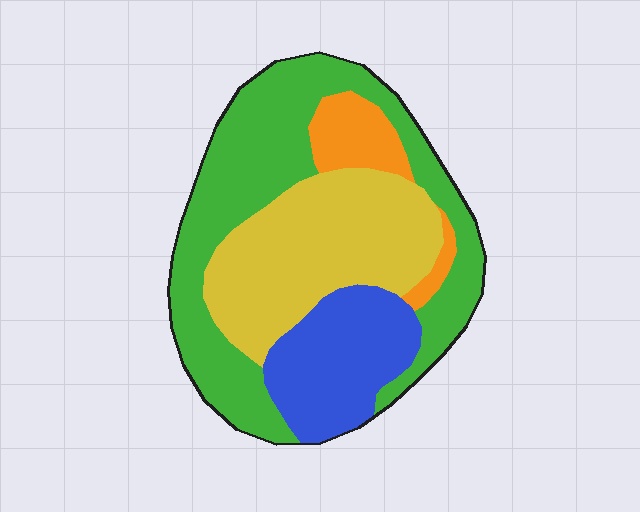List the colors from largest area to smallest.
From largest to smallest: green, yellow, blue, orange.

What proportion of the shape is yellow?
Yellow takes up about one third (1/3) of the shape.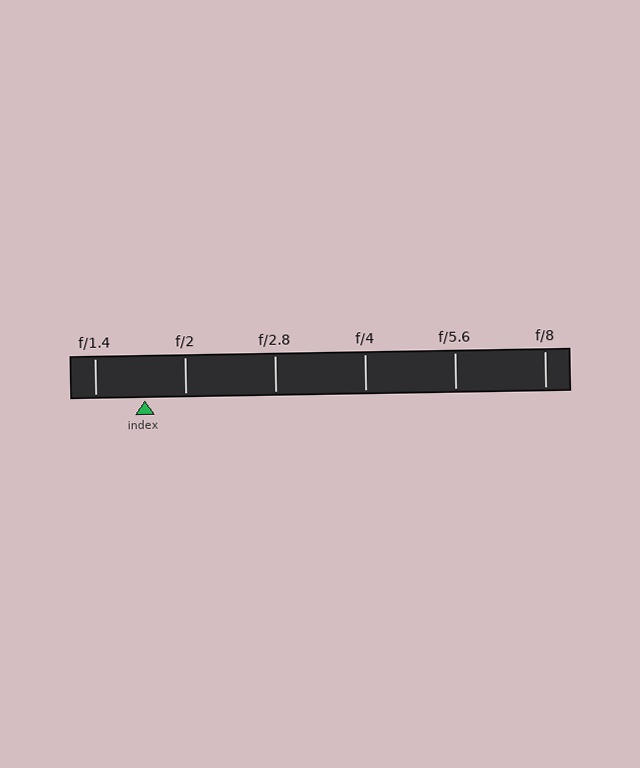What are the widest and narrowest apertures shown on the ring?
The widest aperture shown is f/1.4 and the narrowest is f/8.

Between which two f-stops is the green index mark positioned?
The index mark is between f/1.4 and f/2.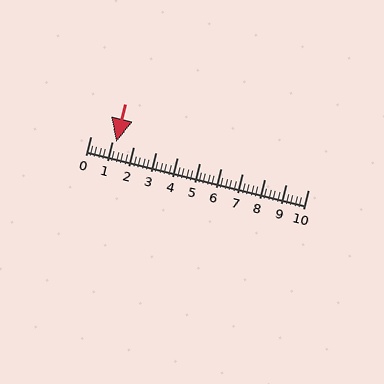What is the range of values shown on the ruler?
The ruler shows values from 0 to 10.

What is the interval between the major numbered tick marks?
The major tick marks are spaced 1 units apart.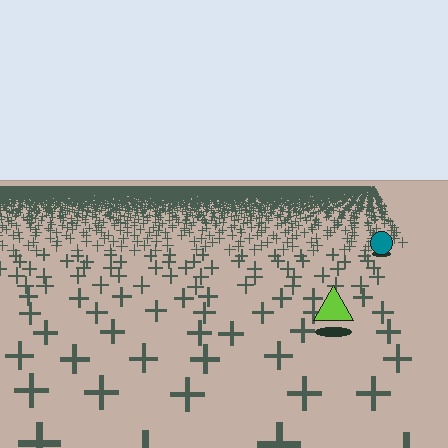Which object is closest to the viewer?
The lime triangle is closest. The texture marks near it are larger and more spread out.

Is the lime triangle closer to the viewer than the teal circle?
Yes. The lime triangle is closer — you can tell from the texture gradient: the ground texture is coarser near it.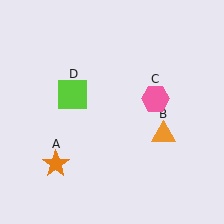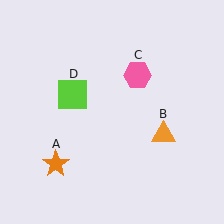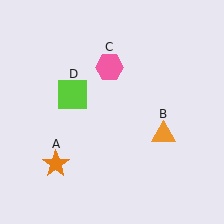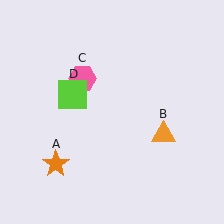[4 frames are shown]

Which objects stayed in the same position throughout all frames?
Orange star (object A) and orange triangle (object B) and lime square (object D) remained stationary.